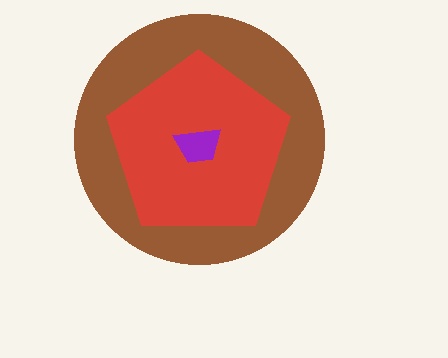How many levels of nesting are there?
3.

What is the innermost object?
The purple trapezoid.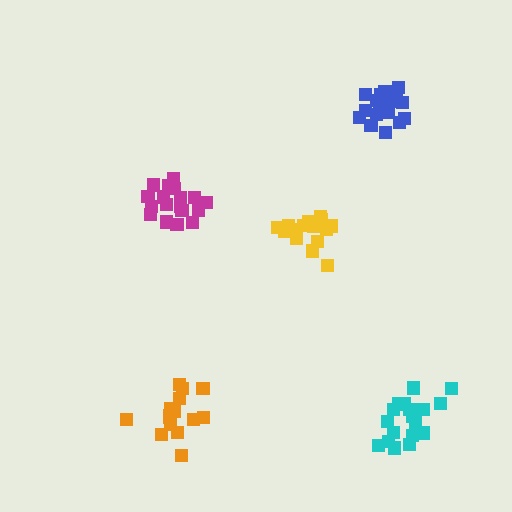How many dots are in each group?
Group 1: 17 dots, Group 2: 19 dots, Group 3: 20 dots, Group 4: 19 dots, Group 5: 18 dots (93 total).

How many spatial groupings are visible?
There are 5 spatial groupings.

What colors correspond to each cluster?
The clusters are colored: orange, magenta, blue, cyan, yellow.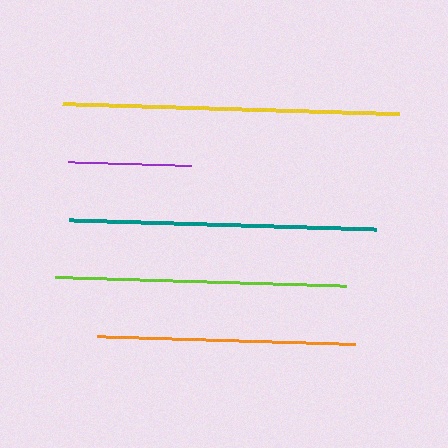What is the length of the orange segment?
The orange segment is approximately 259 pixels long.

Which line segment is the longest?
The yellow line is the longest at approximately 337 pixels.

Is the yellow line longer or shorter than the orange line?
The yellow line is longer than the orange line.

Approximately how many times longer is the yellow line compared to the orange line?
The yellow line is approximately 1.3 times the length of the orange line.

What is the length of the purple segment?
The purple segment is approximately 123 pixels long.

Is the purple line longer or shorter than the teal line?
The teal line is longer than the purple line.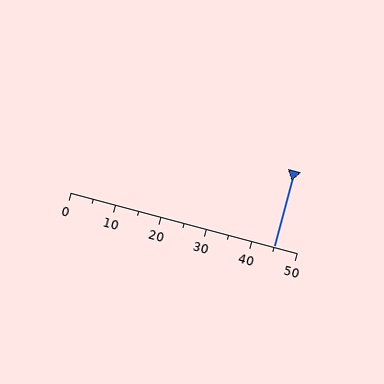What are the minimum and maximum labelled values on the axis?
The axis runs from 0 to 50.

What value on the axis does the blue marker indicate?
The marker indicates approximately 45.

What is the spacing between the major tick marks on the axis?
The major ticks are spaced 10 apart.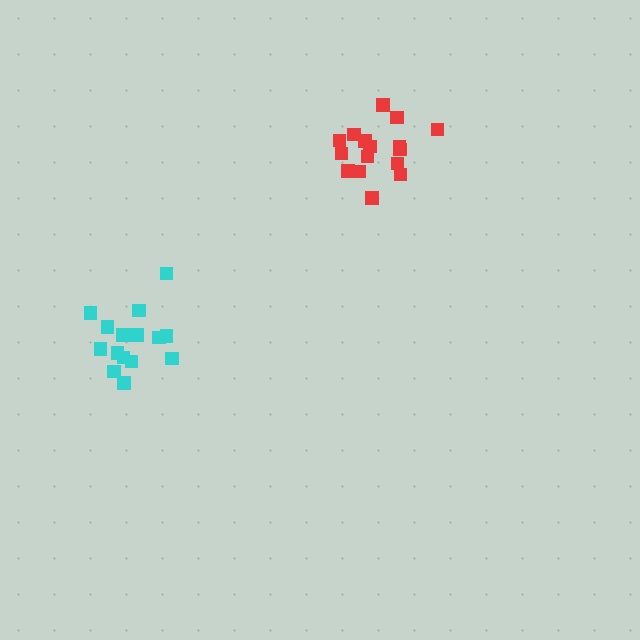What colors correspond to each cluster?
The clusters are colored: red, cyan.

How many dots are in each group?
Group 1: 16 dots, Group 2: 16 dots (32 total).